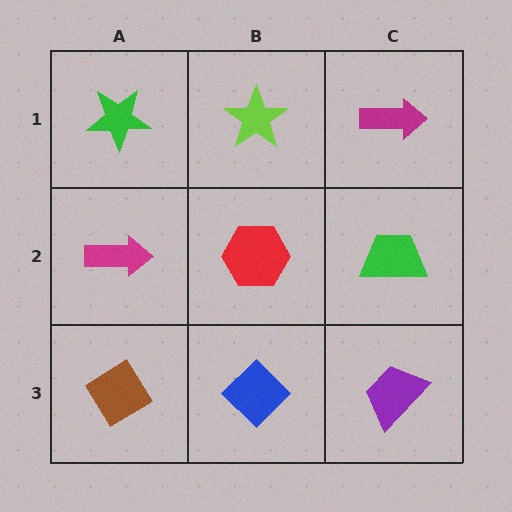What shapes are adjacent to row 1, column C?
A green trapezoid (row 2, column C), a lime star (row 1, column B).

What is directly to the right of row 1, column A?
A lime star.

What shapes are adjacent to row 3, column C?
A green trapezoid (row 2, column C), a blue diamond (row 3, column B).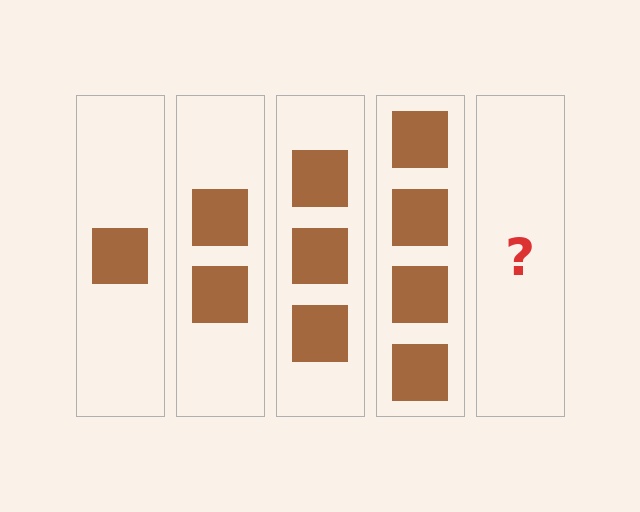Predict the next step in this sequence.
The next step is 5 squares.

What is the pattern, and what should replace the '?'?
The pattern is that each step adds one more square. The '?' should be 5 squares.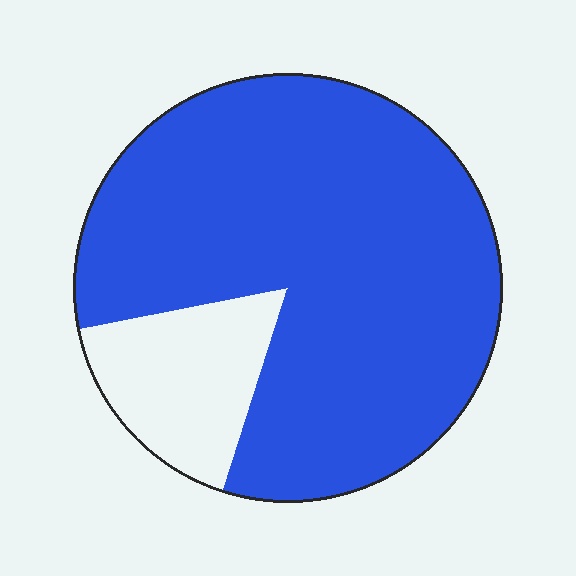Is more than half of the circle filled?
Yes.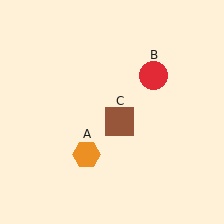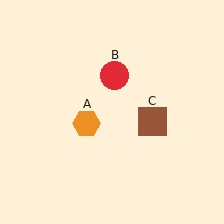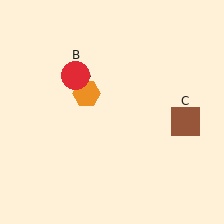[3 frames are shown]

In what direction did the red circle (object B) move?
The red circle (object B) moved left.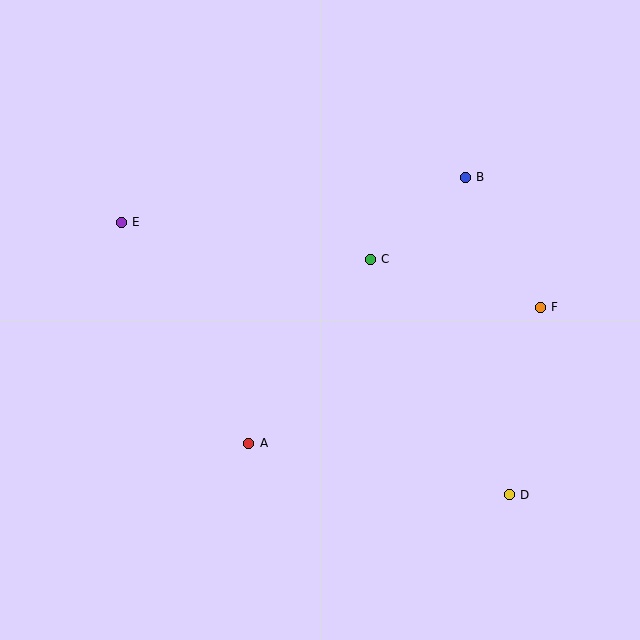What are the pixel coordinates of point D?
Point D is at (509, 495).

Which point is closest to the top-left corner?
Point E is closest to the top-left corner.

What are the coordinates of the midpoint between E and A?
The midpoint between E and A is at (185, 333).